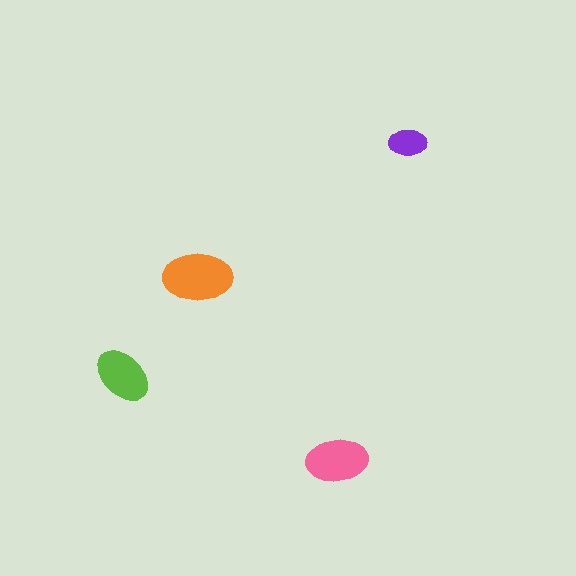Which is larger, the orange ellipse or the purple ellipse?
The orange one.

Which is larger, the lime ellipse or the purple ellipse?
The lime one.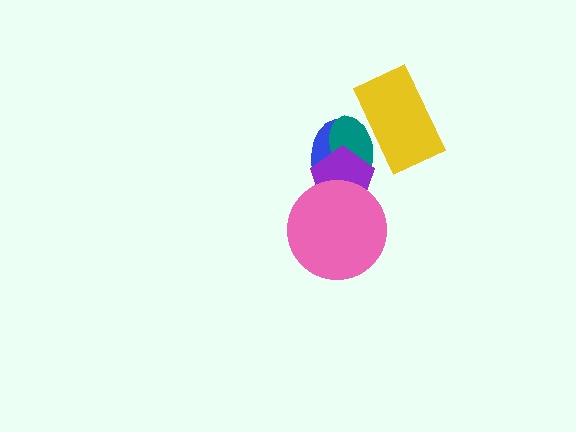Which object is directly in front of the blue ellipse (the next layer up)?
The teal ellipse is directly in front of the blue ellipse.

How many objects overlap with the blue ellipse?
4 objects overlap with the blue ellipse.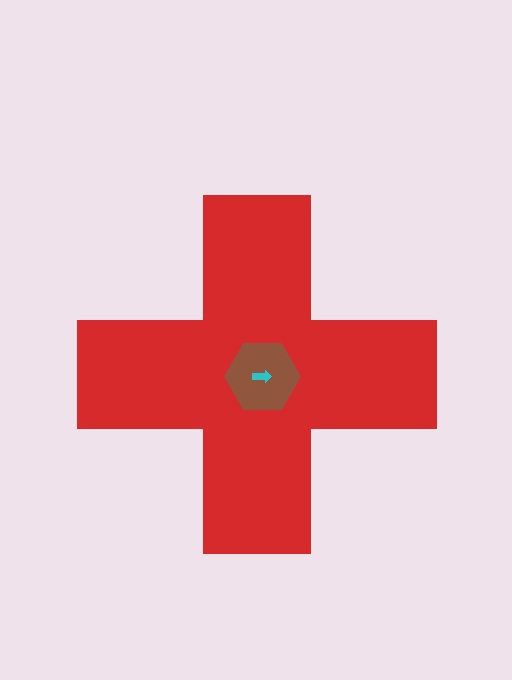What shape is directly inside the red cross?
The brown hexagon.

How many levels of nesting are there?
3.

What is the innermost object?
The cyan arrow.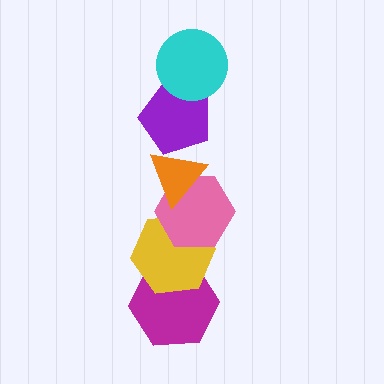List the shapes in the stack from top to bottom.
From top to bottom: the cyan circle, the purple pentagon, the orange triangle, the pink hexagon, the yellow hexagon, the magenta hexagon.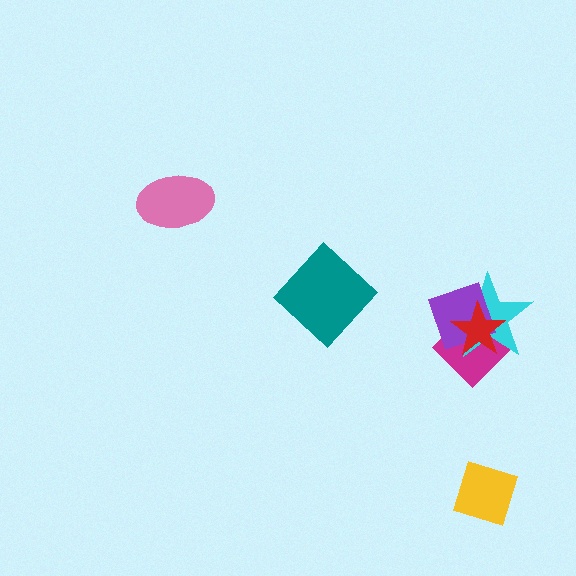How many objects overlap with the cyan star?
3 objects overlap with the cyan star.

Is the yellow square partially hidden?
No, no other shape covers it.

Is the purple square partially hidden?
Yes, it is partially covered by another shape.